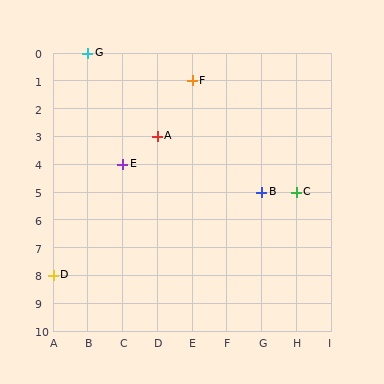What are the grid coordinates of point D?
Point D is at grid coordinates (A, 8).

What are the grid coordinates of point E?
Point E is at grid coordinates (C, 4).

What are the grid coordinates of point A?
Point A is at grid coordinates (D, 3).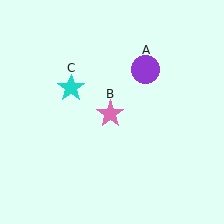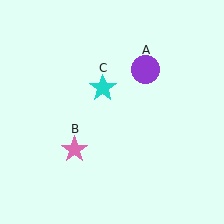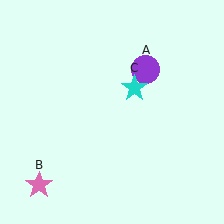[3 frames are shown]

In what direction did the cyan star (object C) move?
The cyan star (object C) moved right.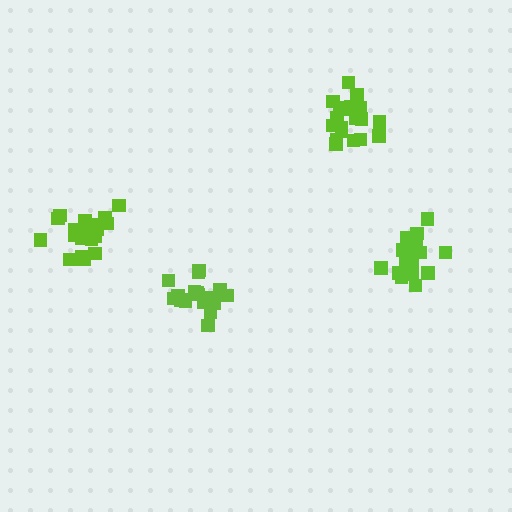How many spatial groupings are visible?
There are 4 spatial groupings.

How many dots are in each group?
Group 1: 19 dots, Group 2: 19 dots, Group 3: 21 dots, Group 4: 21 dots (80 total).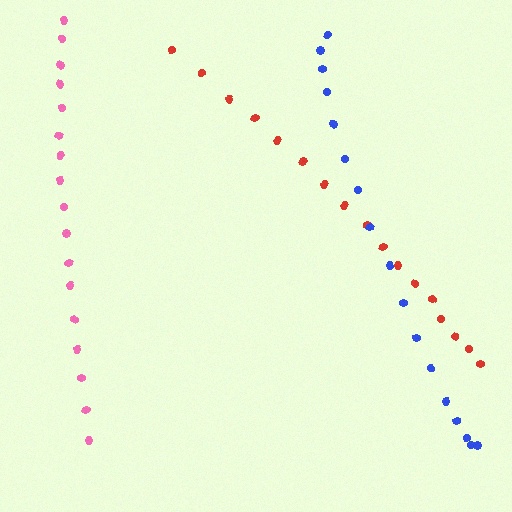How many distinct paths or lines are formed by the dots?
There are 3 distinct paths.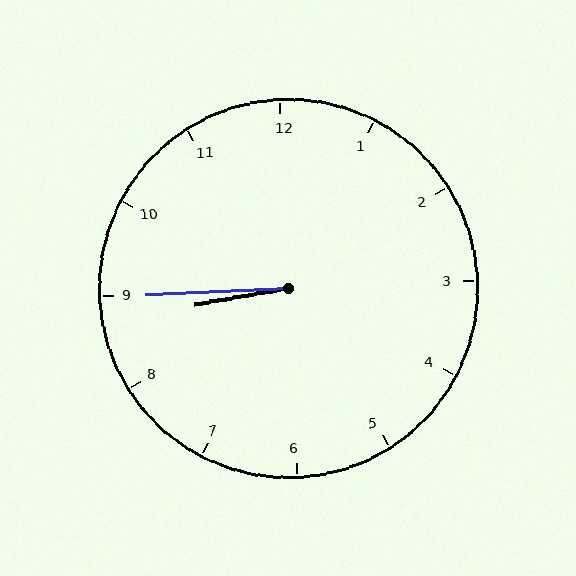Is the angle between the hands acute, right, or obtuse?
It is acute.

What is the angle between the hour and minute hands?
Approximately 8 degrees.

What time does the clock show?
8:45.